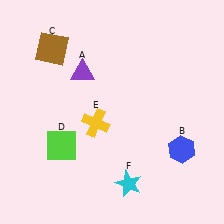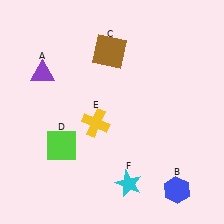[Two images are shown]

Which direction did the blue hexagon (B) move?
The blue hexagon (B) moved down.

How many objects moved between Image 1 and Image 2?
3 objects moved between the two images.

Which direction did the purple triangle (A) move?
The purple triangle (A) moved left.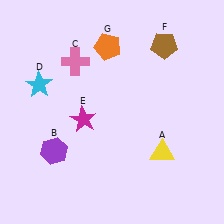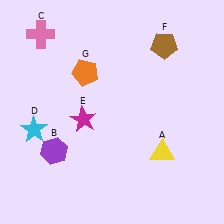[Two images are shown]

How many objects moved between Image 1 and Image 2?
3 objects moved between the two images.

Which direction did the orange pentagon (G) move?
The orange pentagon (G) moved down.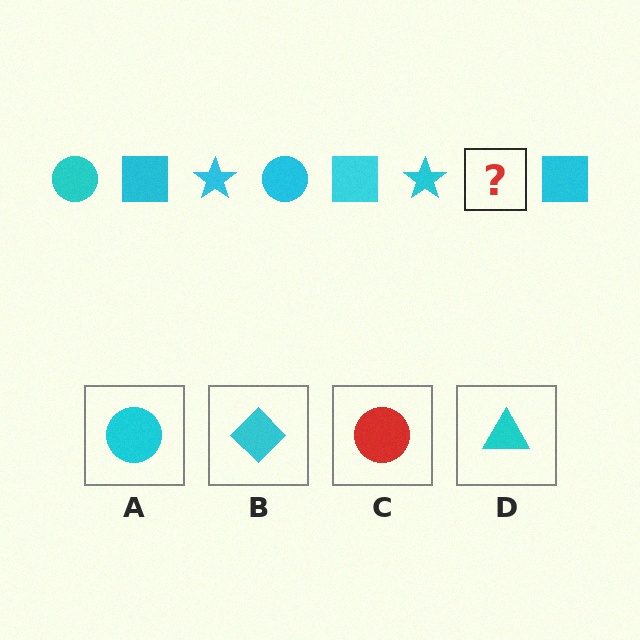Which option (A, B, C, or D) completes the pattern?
A.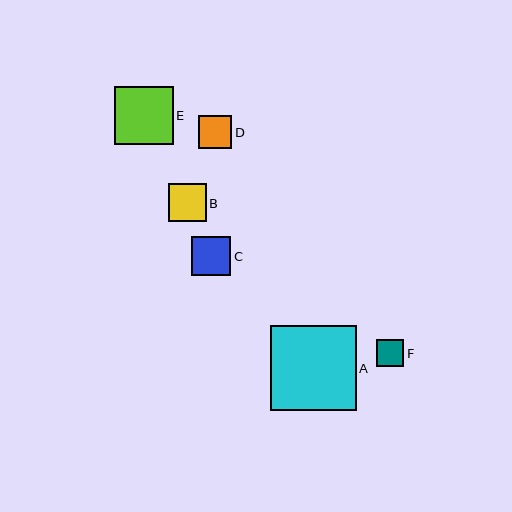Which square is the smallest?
Square F is the smallest with a size of approximately 27 pixels.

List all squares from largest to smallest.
From largest to smallest: A, E, C, B, D, F.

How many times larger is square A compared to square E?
Square A is approximately 1.5 times the size of square E.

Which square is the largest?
Square A is the largest with a size of approximately 85 pixels.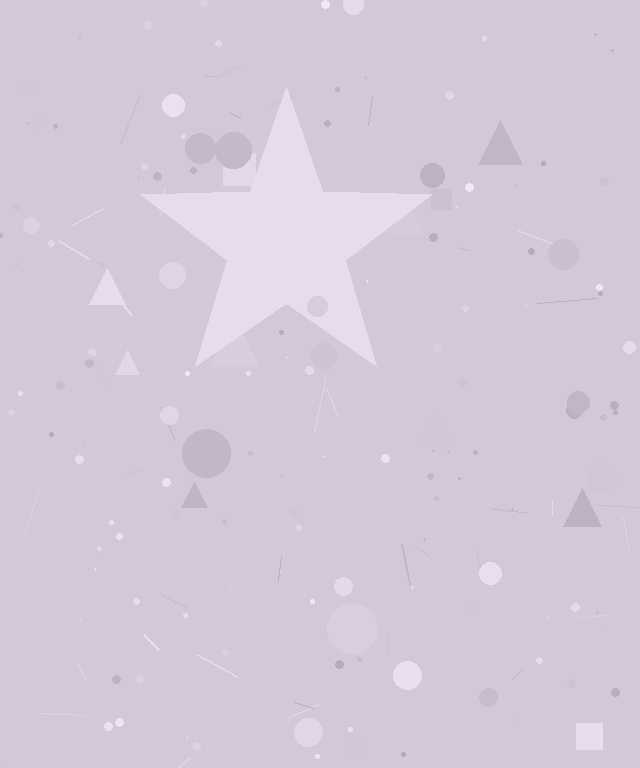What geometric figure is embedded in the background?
A star is embedded in the background.